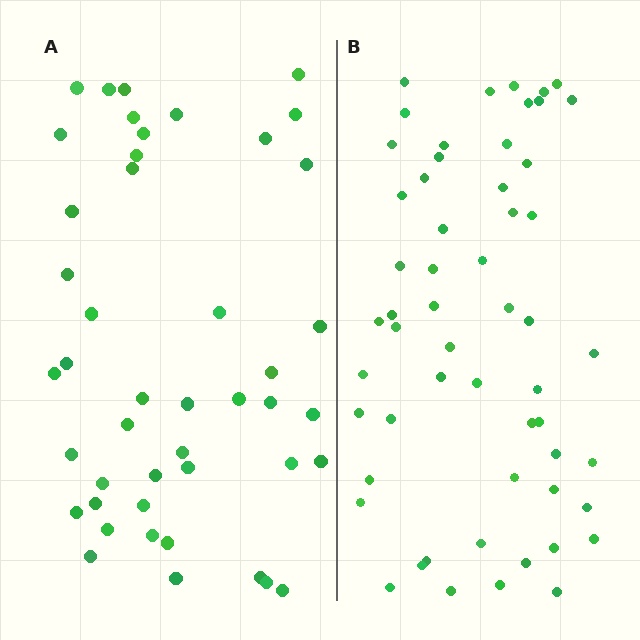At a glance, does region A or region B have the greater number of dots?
Region B (the right region) has more dots.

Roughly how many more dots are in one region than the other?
Region B has roughly 12 or so more dots than region A.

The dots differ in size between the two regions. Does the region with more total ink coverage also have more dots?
No. Region A has more total ink coverage because its dots are larger, but region B actually contains more individual dots. Total area can be misleading — the number of items is what matters here.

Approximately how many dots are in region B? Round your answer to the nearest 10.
About 60 dots. (The exact count is 56, which rounds to 60.)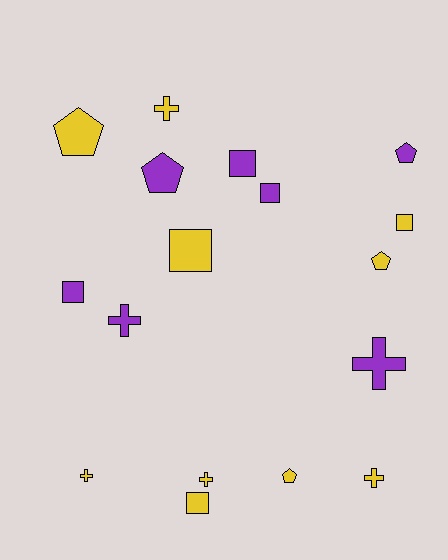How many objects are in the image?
There are 17 objects.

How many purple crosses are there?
There are 2 purple crosses.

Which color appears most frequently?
Yellow, with 10 objects.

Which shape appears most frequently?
Square, with 6 objects.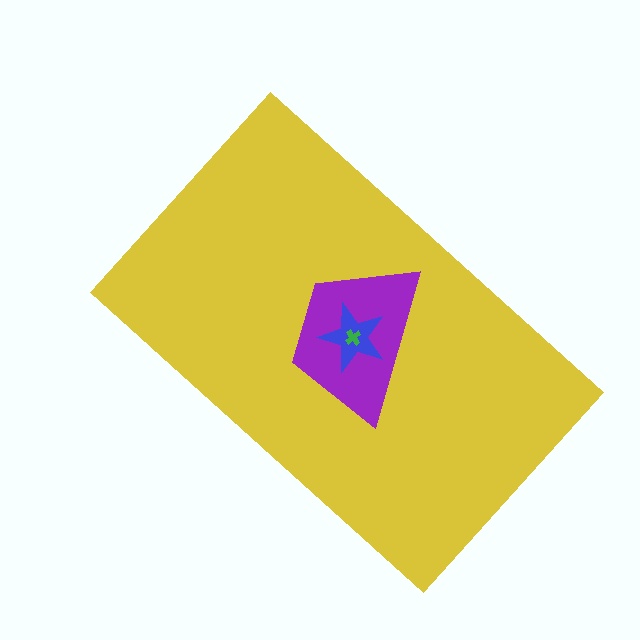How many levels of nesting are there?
4.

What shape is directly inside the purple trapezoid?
The blue star.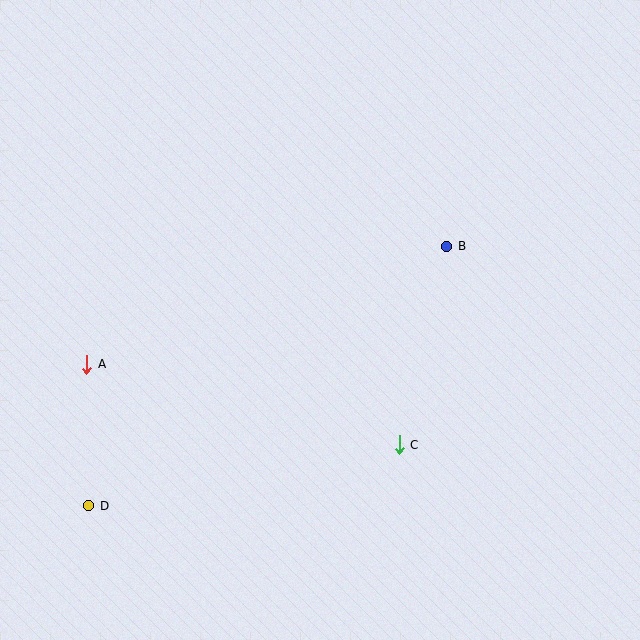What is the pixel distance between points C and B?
The distance between C and B is 204 pixels.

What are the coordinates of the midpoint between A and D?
The midpoint between A and D is at (88, 435).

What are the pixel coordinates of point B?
Point B is at (447, 246).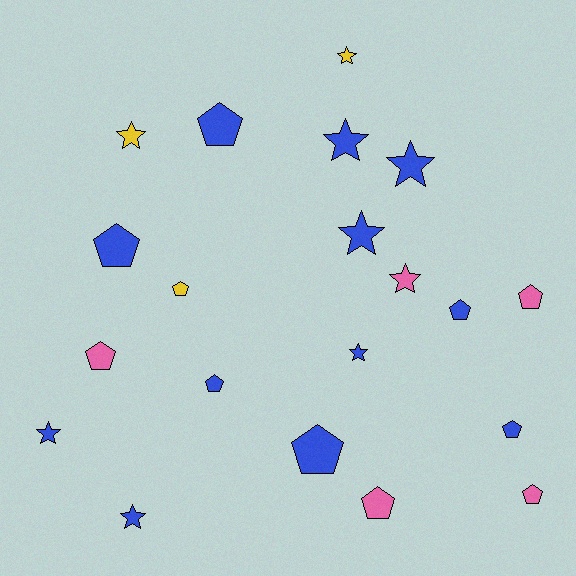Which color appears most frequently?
Blue, with 12 objects.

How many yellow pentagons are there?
There is 1 yellow pentagon.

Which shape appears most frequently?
Pentagon, with 11 objects.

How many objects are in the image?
There are 20 objects.